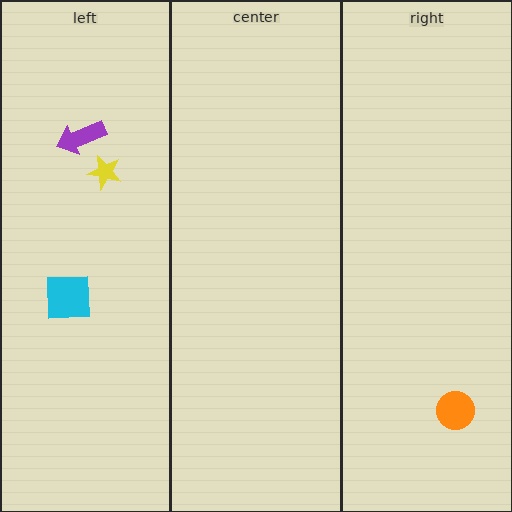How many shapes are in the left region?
3.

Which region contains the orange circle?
The right region.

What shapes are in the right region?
The orange circle.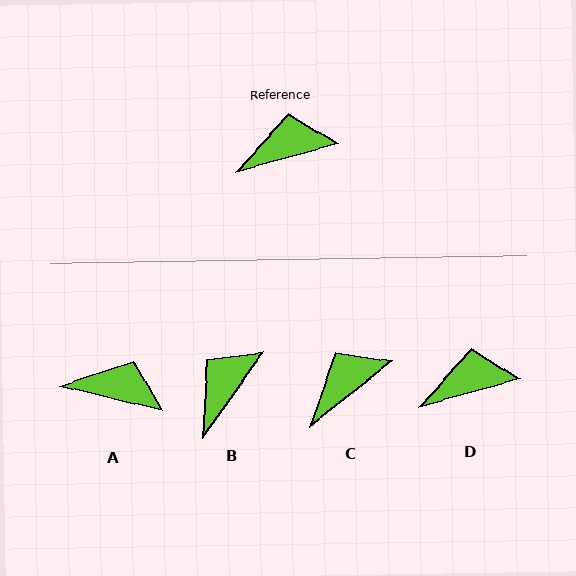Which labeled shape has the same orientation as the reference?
D.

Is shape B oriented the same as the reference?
No, it is off by about 39 degrees.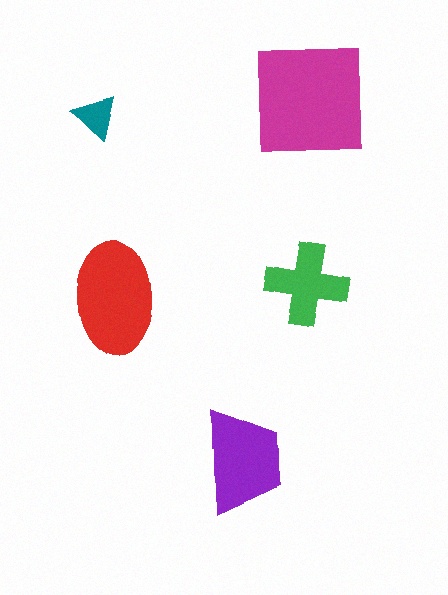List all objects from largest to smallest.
The magenta square, the red ellipse, the purple trapezoid, the green cross, the teal triangle.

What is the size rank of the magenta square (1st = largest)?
1st.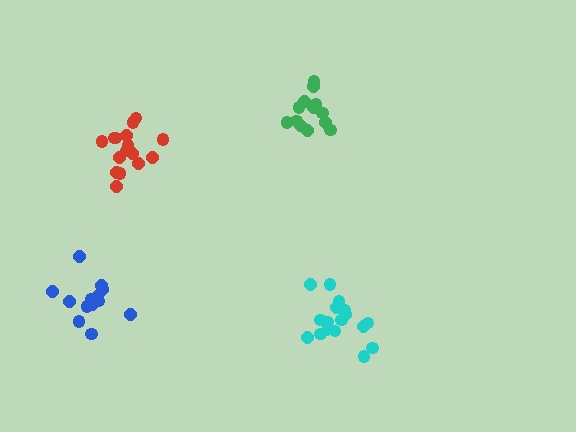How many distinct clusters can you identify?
There are 4 distinct clusters.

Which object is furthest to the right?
The cyan cluster is rightmost.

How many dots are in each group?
Group 1: 17 dots, Group 2: 16 dots, Group 3: 13 dots, Group 4: 13 dots (59 total).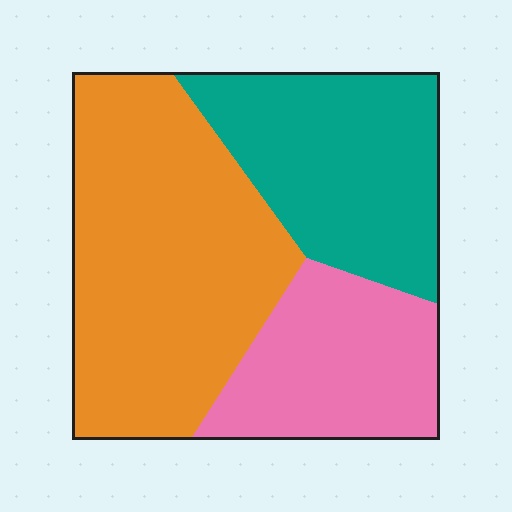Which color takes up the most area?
Orange, at roughly 45%.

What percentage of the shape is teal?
Teal covers roughly 30% of the shape.